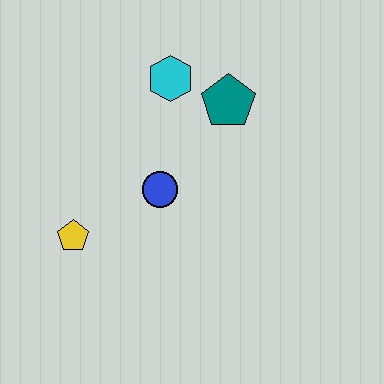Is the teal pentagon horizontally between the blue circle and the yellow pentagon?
No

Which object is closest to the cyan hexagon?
The teal pentagon is closest to the cyan hexagon.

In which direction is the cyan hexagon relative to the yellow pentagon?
The cyan hexagon is above the yellow pentagon.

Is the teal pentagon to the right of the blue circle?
Yes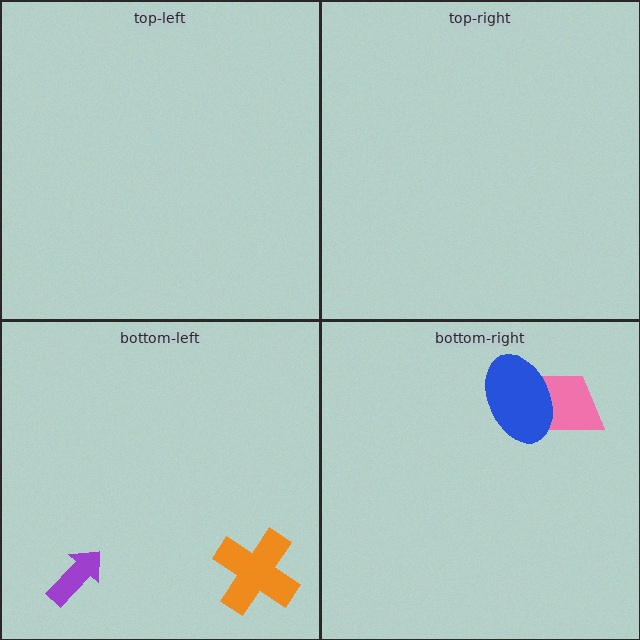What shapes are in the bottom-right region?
The pink trapezoid, the blue ellipse.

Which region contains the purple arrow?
The bottom-left region.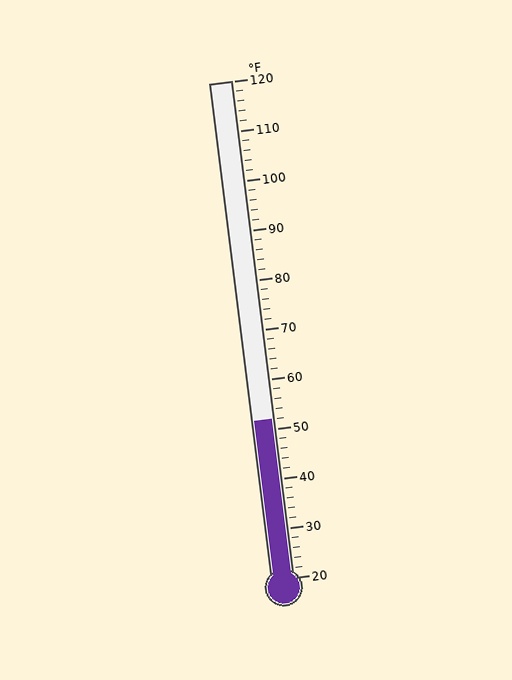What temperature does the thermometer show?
The thermometer shows approximately 52°F.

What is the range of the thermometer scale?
The thermometer scale ranges from 20°F to 120°F.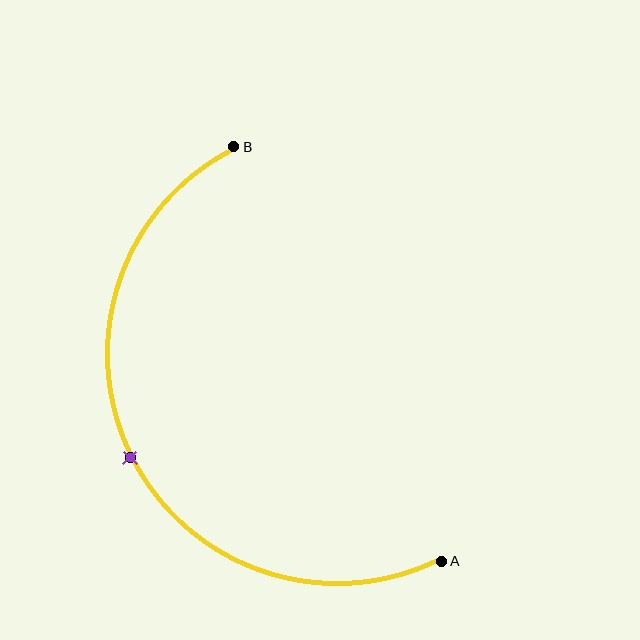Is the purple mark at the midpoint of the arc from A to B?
Yes. The purple mark lies on the arc at equal arc-length from both A and B — it is the arc midpoint.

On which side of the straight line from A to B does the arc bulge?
The arc bulges to the left of the straight line connecting A and B.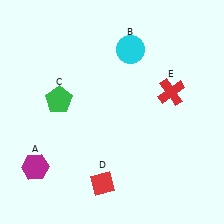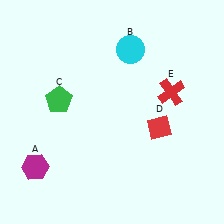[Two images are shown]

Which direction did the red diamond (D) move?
The red diamond (D) moved right.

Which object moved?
The red diamond (D) moved right.